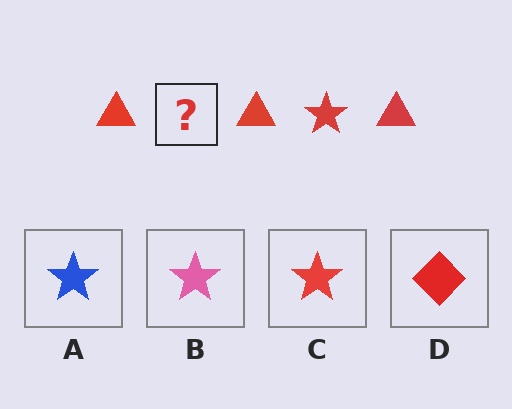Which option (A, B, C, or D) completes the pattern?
C.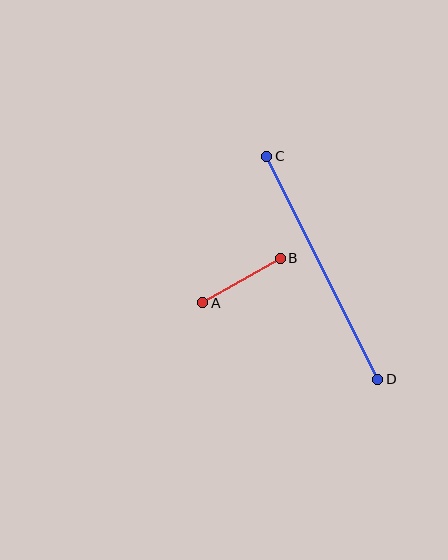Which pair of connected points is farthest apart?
Points C and D are farthest apart.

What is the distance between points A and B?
The distance is approximately 89 pixels.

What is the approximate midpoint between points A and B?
The midpoint is at approximately (241, 280) pixels.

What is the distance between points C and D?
The distance is approximately 249 pixels.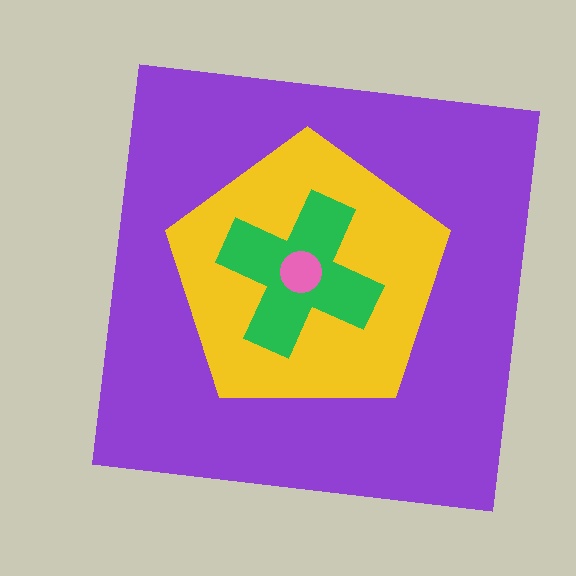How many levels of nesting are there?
4.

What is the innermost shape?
The pink circle.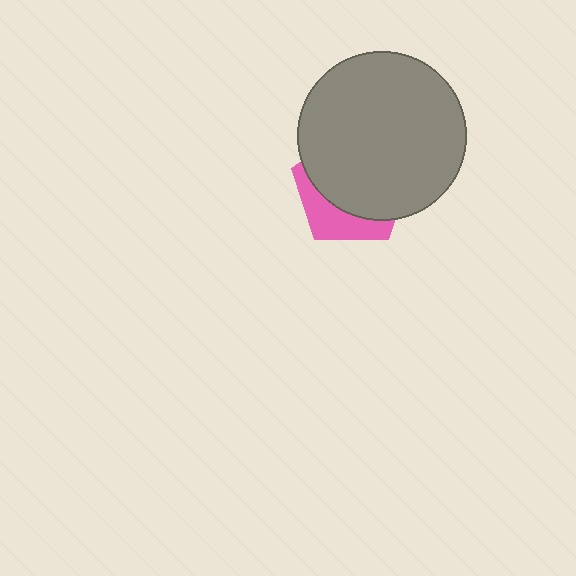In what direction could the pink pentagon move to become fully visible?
The pink pentagon could move down. That would shift it out from behind the gray circle entirely.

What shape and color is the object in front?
The object in front is a gray circle.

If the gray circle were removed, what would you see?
You would see the complete pink pentagon.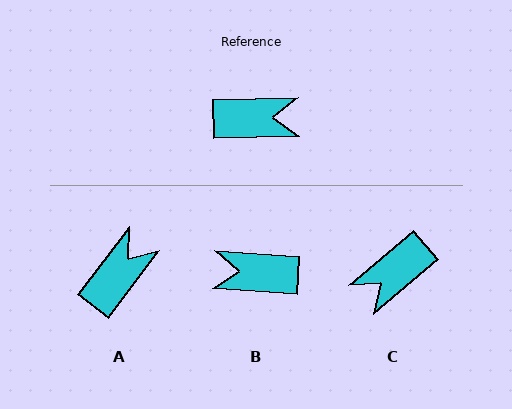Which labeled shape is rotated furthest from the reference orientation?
B, about 175 degrees away.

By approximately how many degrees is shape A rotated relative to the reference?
Approximately 51 degrees counter-clockwise.